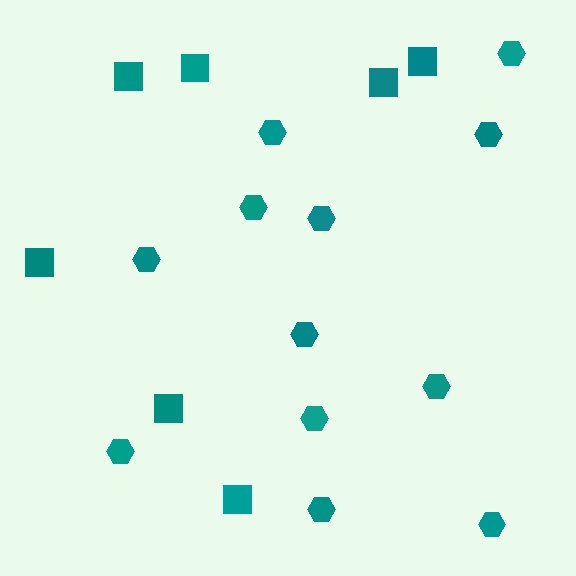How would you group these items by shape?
There are 2 groups: one group of squares (7) and one group of hexagons (12).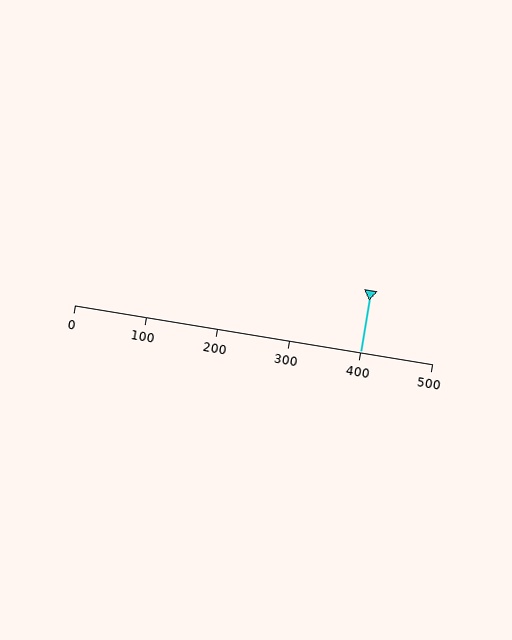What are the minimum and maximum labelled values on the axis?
The axis runs from 0 to 500.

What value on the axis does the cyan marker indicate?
The marker indicates approximately 400.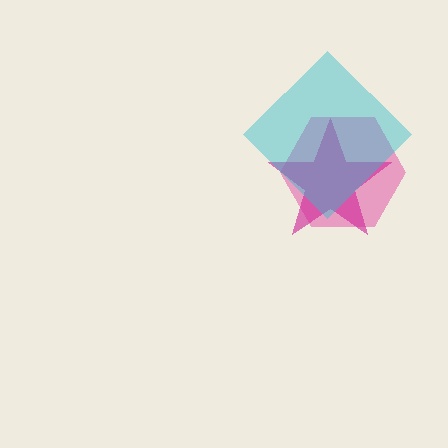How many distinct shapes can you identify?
There are 3 distinct shapes: a pink hexagon, a magenta star, a cyan diamond.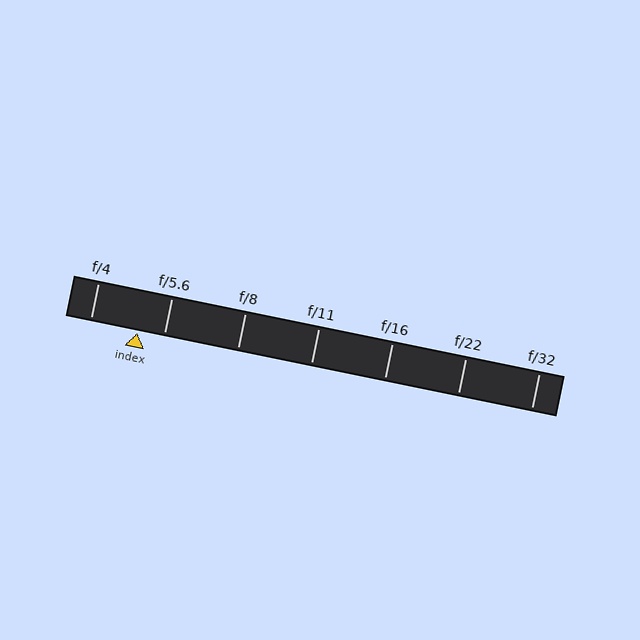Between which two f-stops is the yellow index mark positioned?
The index mark is between f/4 and f/5.6.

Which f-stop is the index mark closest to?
The index mark is closest to f/5.6.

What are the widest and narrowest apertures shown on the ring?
The widest aperture shown is f/4 and the narrowest is f/32.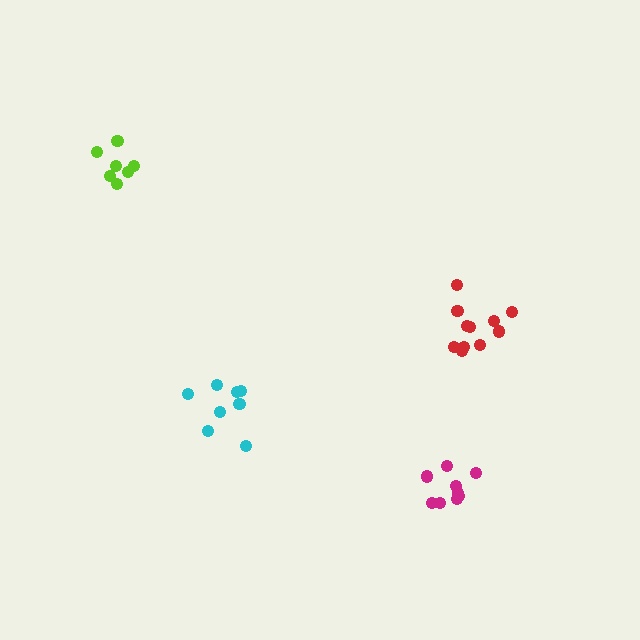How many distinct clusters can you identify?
There are 4 distinct clusters.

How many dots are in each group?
Group 1: 8 dots, Group 2: 9 dots, Group 3: 7 dots, Group 4: 11 dots (35 total).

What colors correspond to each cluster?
The clusters are colored: cyan, magenta, lime, red.